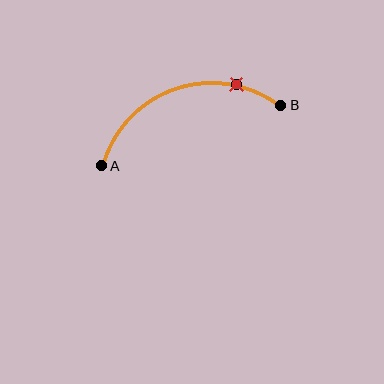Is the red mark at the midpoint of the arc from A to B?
No. The red mark lies on the arc but is closer to endpoint B. The arc midpoint would be at the point on the curve equidistant along the arc from both A and B.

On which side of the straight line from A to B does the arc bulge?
The arc bulges above the straight line connecting A and B.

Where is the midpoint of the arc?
The arc midpoint is the point on the curve farthest from the straight line joining A and B. It sits above that line.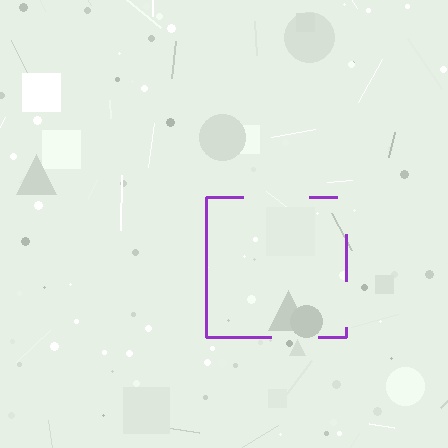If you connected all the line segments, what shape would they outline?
They would outline a square.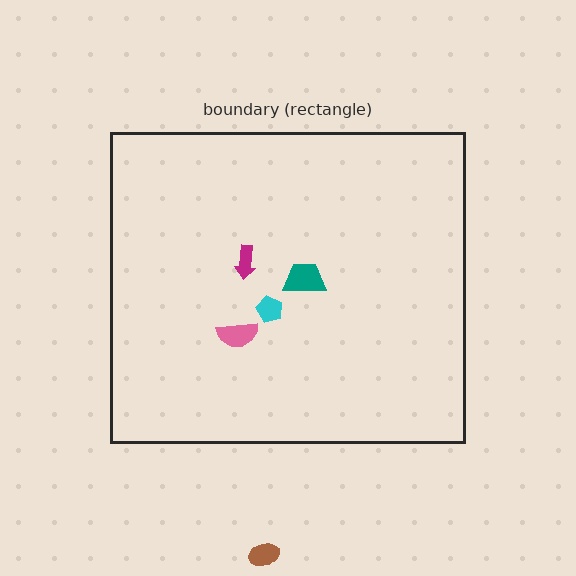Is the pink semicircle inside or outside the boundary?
Inside.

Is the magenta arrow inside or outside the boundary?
Inside.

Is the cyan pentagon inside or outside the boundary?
Inside.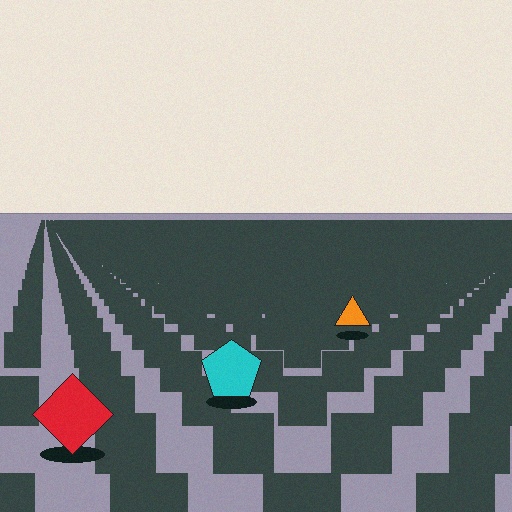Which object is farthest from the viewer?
The orange triangle is farthest from the viewer. It appears smaller and the ground texture around it is denser.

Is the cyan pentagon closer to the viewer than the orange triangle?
Yes. The cyan pentagon is closer — you can tell from the texture gradient: the ground texture is coarser near it.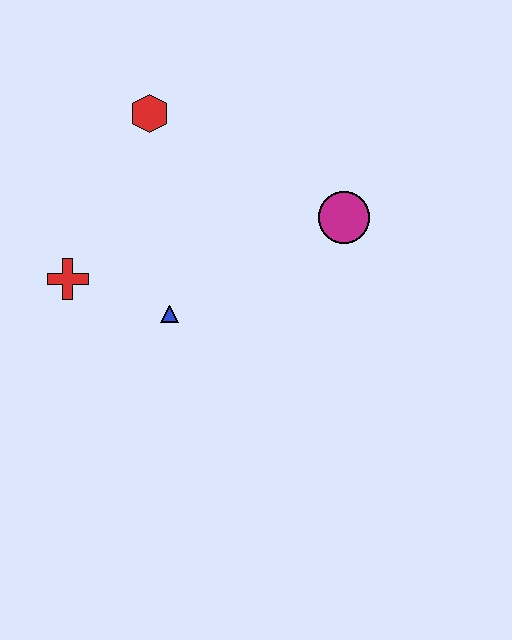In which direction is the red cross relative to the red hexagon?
The red cross is below the red hexagon.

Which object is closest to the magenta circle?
The blue triangle is closest to the magenta circle.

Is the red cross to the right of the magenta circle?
No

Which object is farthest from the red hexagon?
The magenta circle is farthest from the red hexagon.